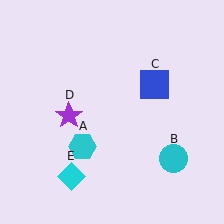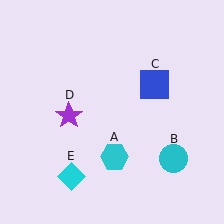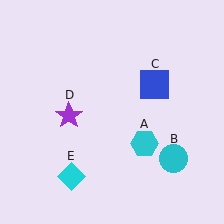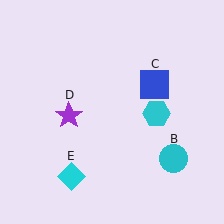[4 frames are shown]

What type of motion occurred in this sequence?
The cyan hexagon (object A) rotated counterclockwise around the center of the scene.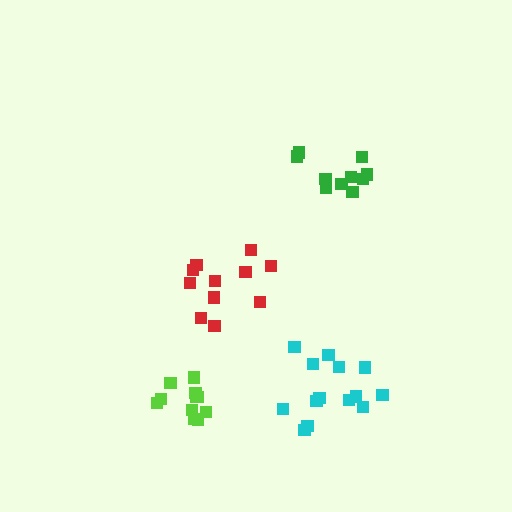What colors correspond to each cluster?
The clusters are colored: lime, green, cyan, red.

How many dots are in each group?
Group 1: 11 dots, Group 2: 11 dots, Group 3: 14 dots, Group 4: 11 dots (47 total).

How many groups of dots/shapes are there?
There are 4 groups.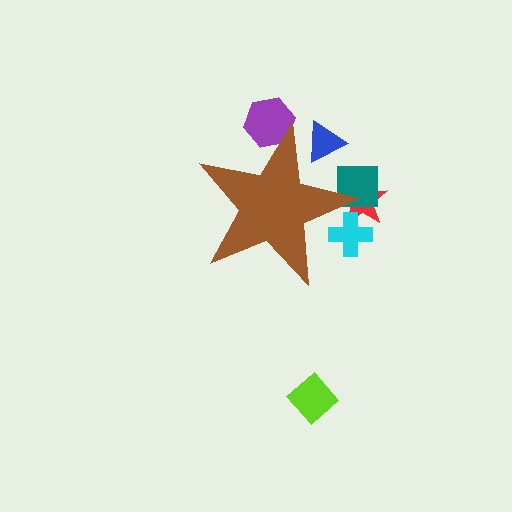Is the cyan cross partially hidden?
Yes, the cyan cross is partially hidden behind the brown star.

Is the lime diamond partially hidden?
No, the lime diamond is fully visible.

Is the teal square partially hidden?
Yes, the teal square is partially hidden behind the brown star.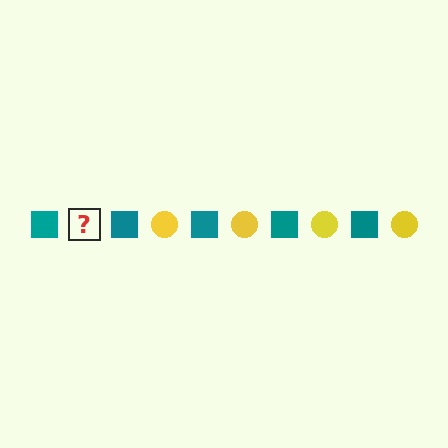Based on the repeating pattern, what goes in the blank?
The blank should be a yellow circle.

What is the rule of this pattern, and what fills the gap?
The rule is that the pattern alternates between teal square and yellow circle. The gap should be filled with a yellow circle.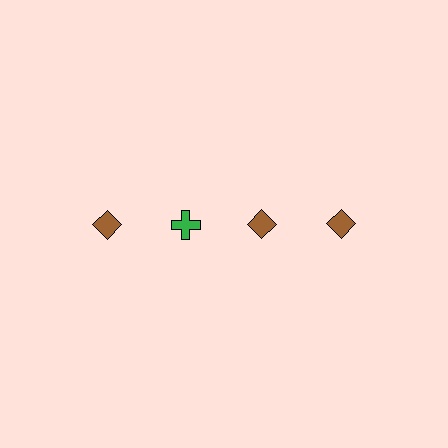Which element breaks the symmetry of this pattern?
The green cross in the top row, second from left column breaks the symmetry. All other shapes are brown diamonds.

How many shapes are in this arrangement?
There are 4 shapes arranged in a grid pattern.